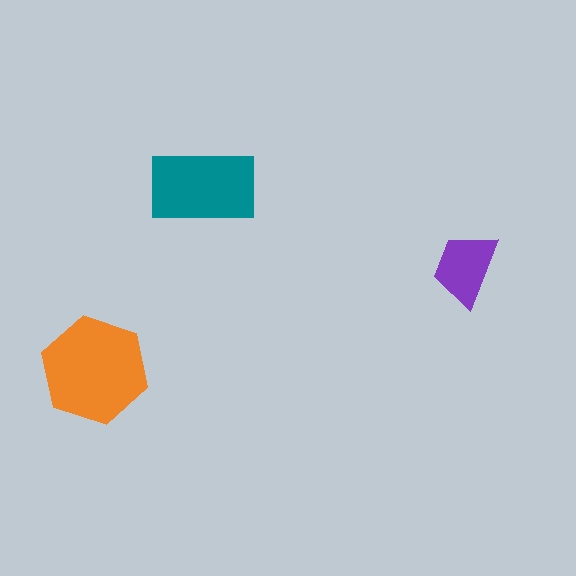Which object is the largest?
The orange hexagon.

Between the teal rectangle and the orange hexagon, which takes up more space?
The orange hexagon.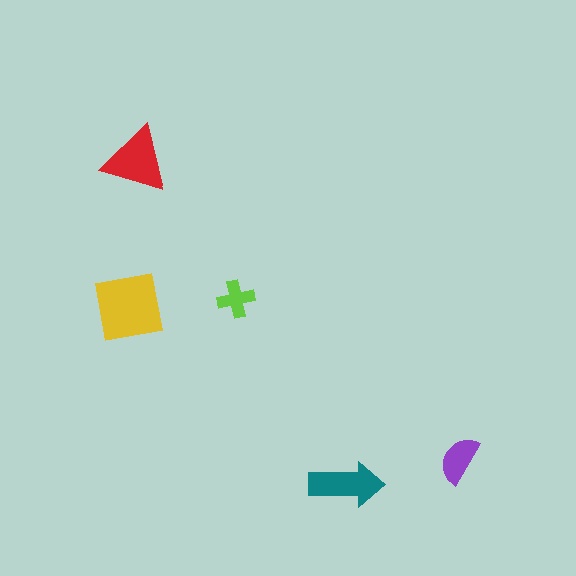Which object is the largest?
The yellow square.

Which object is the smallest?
The lime cross.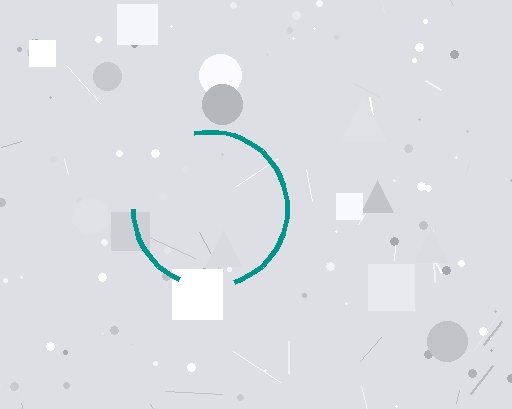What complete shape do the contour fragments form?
The contour fragments form a circle.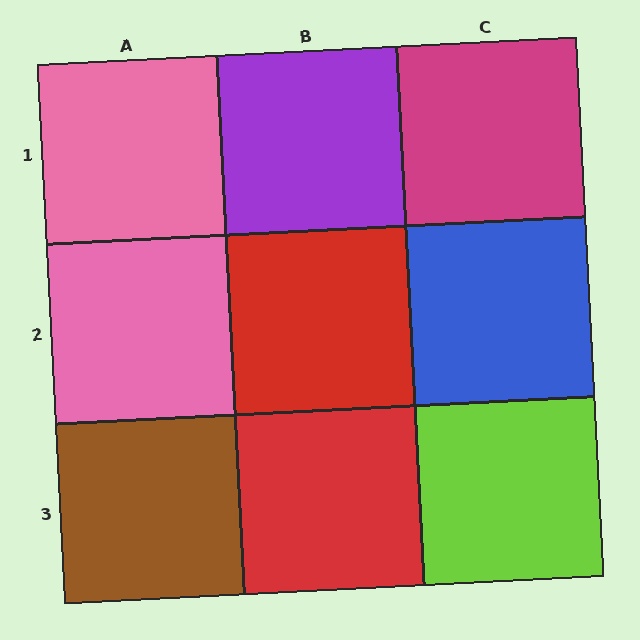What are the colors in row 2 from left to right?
Pink, red, blue.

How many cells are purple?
1 cell is purple.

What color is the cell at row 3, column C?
Lime.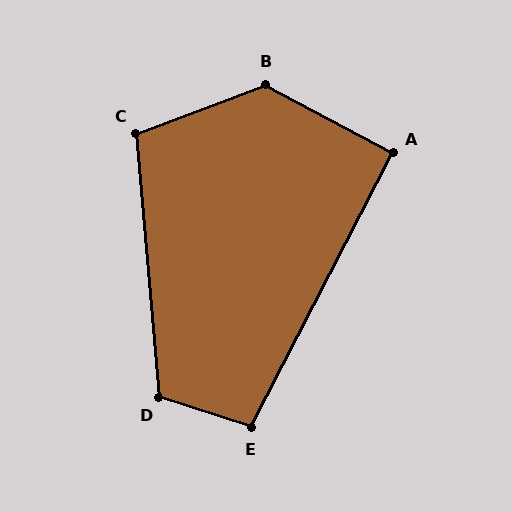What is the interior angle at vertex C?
Approximately 106 degrees (obtuse).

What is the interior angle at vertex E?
Approximately 99 degrees (obtuse).